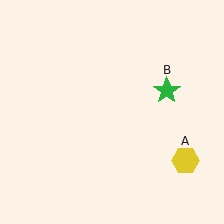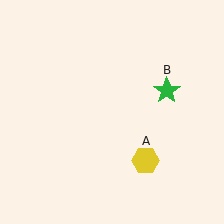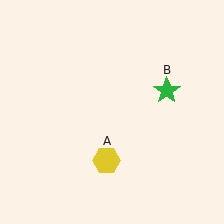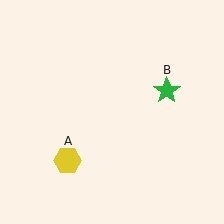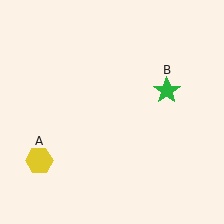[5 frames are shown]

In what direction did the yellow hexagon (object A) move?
The yellow hexagon (object A) moved left.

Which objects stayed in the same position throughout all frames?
Green star (object B) remained stationary.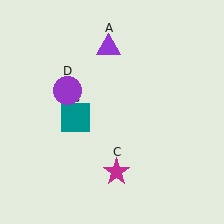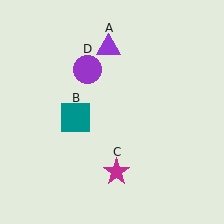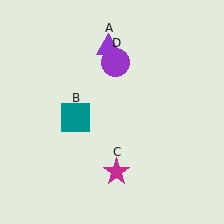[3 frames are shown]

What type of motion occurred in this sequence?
The purple circle (object D) rotated clockwise around the center of the scene.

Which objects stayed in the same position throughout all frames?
Purple triangle (object A) and teal square (object B) and magenta star (object C) remained stationary.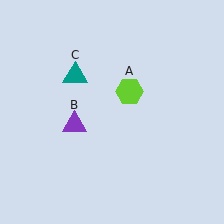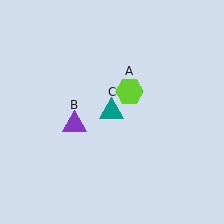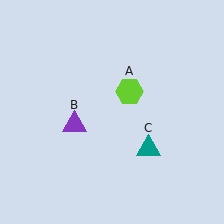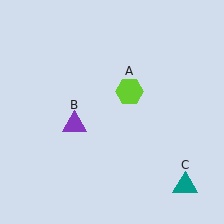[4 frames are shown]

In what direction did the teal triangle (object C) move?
The teal triangle (object C) moved down and to the right.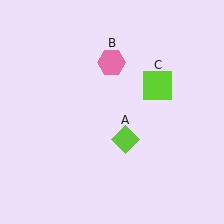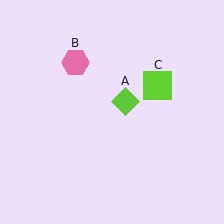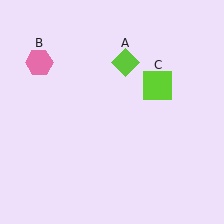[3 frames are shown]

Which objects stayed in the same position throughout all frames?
Lime square (object C) remained stationary.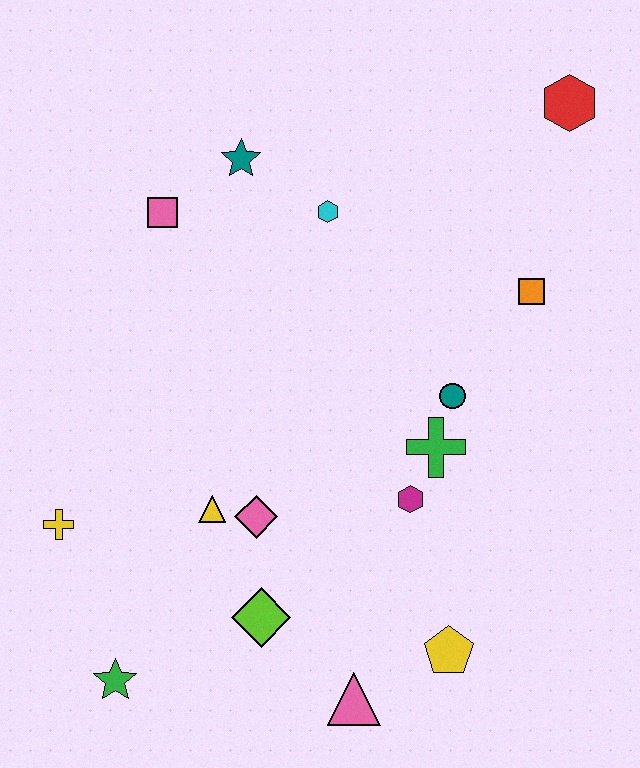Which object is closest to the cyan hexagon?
The teal star is closest to the cyan hexagon.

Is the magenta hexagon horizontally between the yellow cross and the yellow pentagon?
Yes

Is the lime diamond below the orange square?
Yes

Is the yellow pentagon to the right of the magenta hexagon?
Yes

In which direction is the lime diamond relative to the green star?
The lime diamond is to the right of the green star.